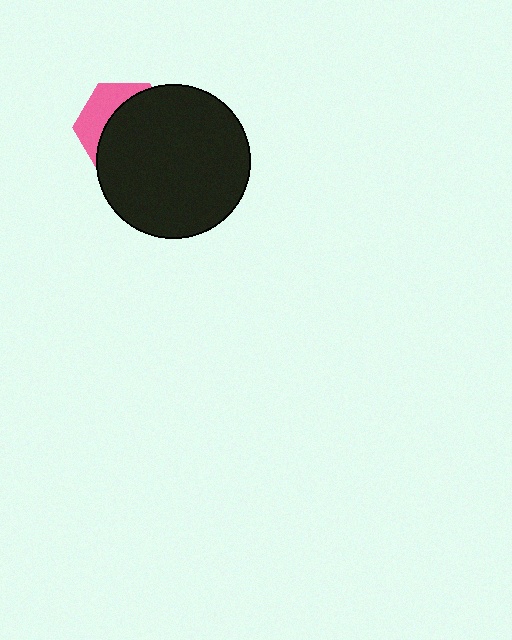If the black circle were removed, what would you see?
You would see the complete pink hexagon.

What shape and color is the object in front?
The object in front is a black circle.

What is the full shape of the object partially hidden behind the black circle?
The partially hidden object is a pink hexagon.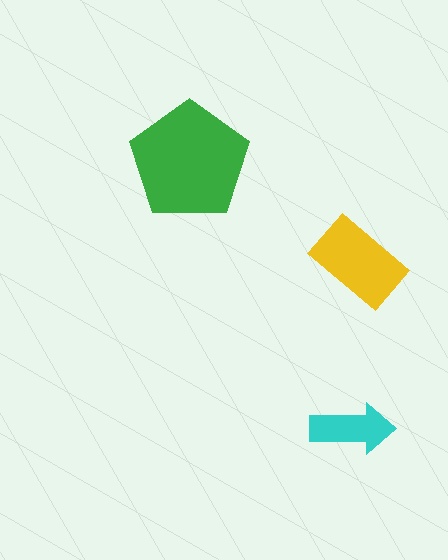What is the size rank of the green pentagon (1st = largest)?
1st.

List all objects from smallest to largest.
The cyan arrow, the yellow rectangle, the green pentagon.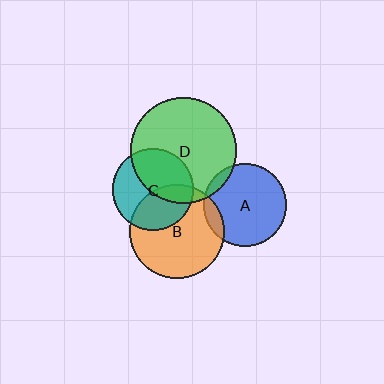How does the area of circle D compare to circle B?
Approximately 1.3 times.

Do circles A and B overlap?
Yes.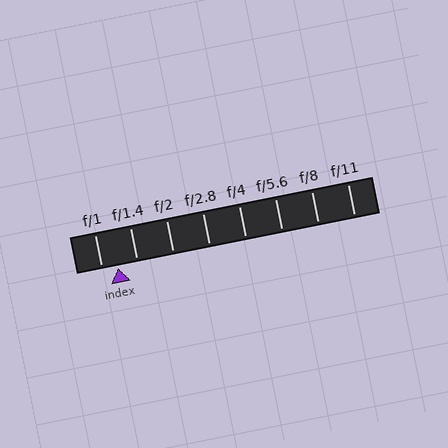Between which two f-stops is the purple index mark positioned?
The index mark is between f/1 and f/1.4.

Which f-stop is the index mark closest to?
The index mark is closest to f/1.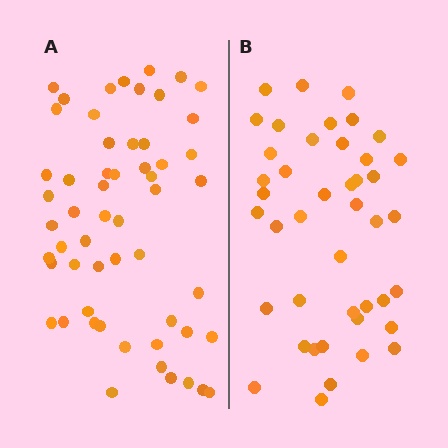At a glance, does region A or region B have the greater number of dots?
Region A (the left region) has more dots.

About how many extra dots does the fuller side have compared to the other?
Region A has approximately 15 more dots than region B.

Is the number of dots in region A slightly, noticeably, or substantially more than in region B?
Region A has noticeably more, but not dramatically so. The ratio is roughly 1.3 to 1.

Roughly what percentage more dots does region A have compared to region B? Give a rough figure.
About 30% more.